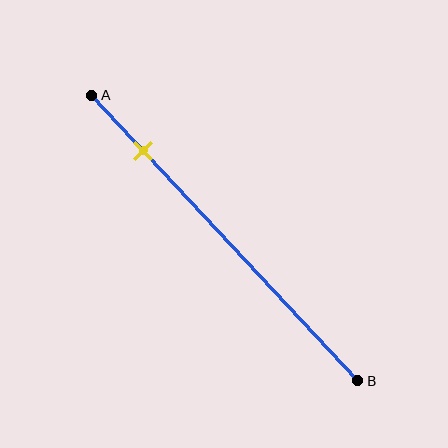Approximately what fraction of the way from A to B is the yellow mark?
The yellow mark is approximately 20% of the way from A to B.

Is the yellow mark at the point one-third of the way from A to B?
No, the mark is at about 20% from A, not at the 33% one-third point.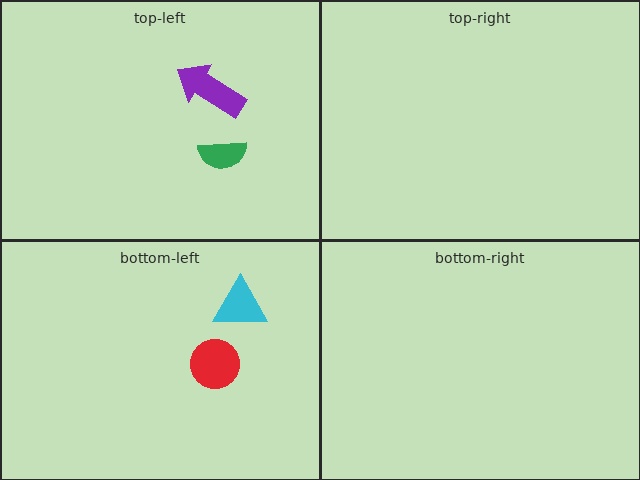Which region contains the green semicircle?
The top-left region.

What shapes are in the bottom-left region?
The cyan triangle, the red circle.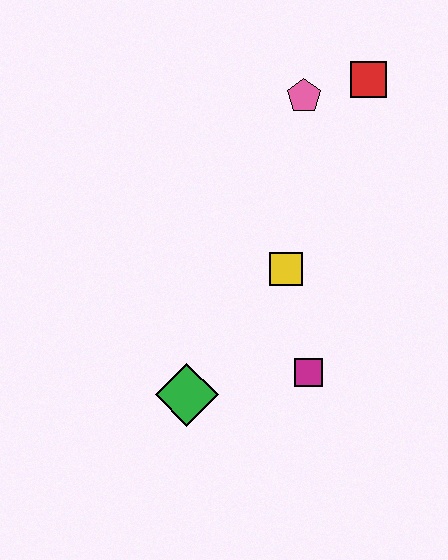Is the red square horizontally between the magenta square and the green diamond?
No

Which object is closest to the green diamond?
The magenta square is closest to the green diamond.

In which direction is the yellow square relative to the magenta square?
The yellow square is above the magenta square.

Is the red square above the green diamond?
Yes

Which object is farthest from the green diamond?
The red square is farthest from the green diamond.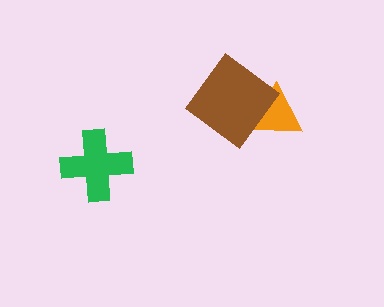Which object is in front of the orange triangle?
The brown diamond is in front of the orange triangle.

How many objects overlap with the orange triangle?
1 object overlaps with the orange triangle.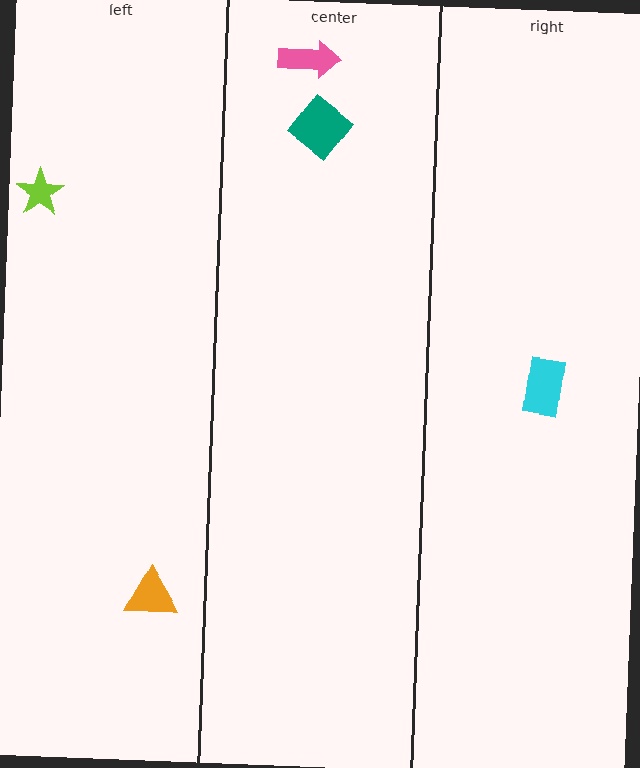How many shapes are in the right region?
1.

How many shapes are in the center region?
2.